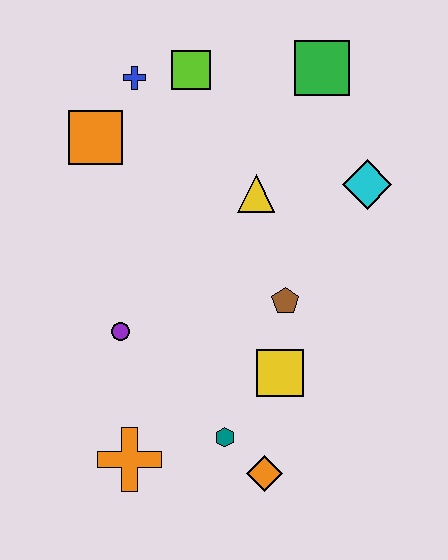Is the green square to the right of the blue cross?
Yes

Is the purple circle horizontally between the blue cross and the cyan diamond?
No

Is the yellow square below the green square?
Yes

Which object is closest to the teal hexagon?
The orange diamond is closest to the teal hexagon.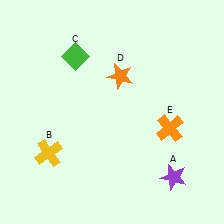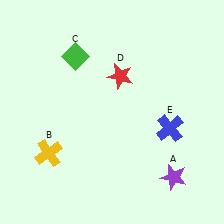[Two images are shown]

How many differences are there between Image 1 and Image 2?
There are 2 differences between the two images.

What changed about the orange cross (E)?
In Image 1, E is orange. In Image 2, it changed to blue.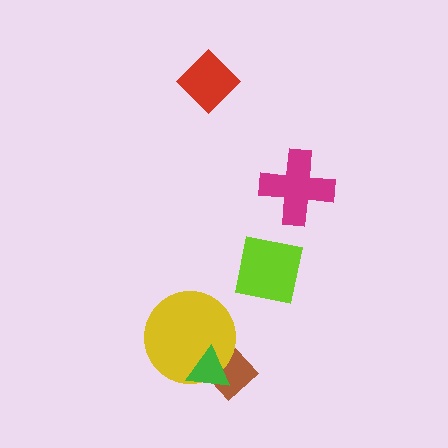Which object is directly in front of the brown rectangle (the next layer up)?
The yellow circle is directly in front of the brown rectangle.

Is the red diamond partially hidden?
No, no other shape covers it.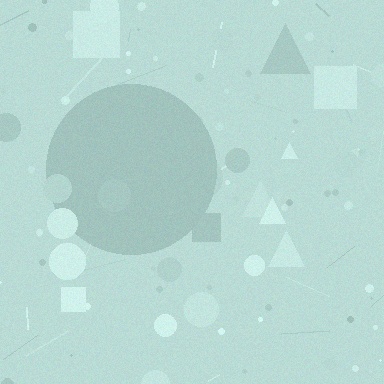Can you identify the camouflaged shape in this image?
The camouflaged shape is a circle.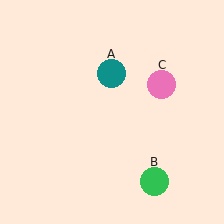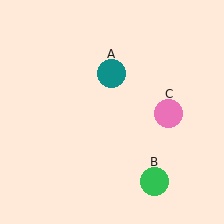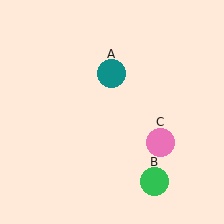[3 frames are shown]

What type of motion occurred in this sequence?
The pink circle (object C) rotated clockwise around the center of the scene.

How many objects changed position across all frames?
1 object changed position: pink circle (object C).